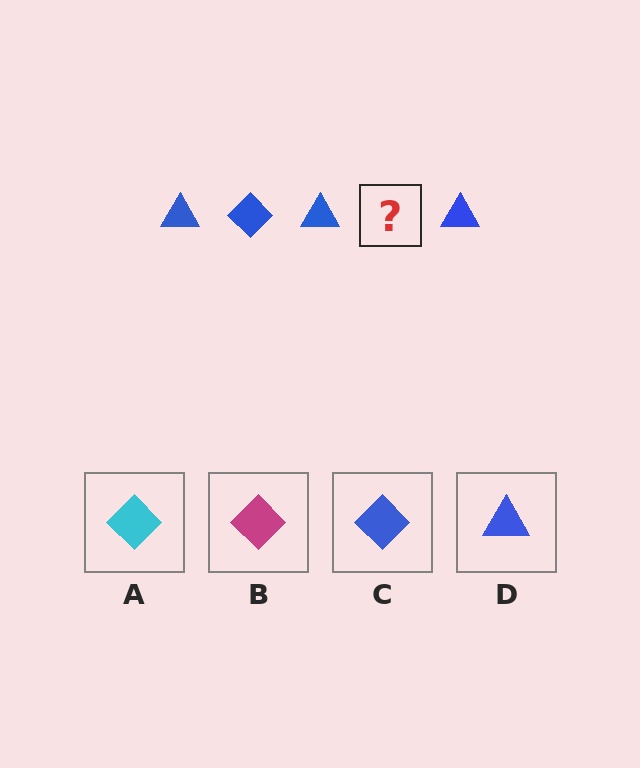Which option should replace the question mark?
Option C.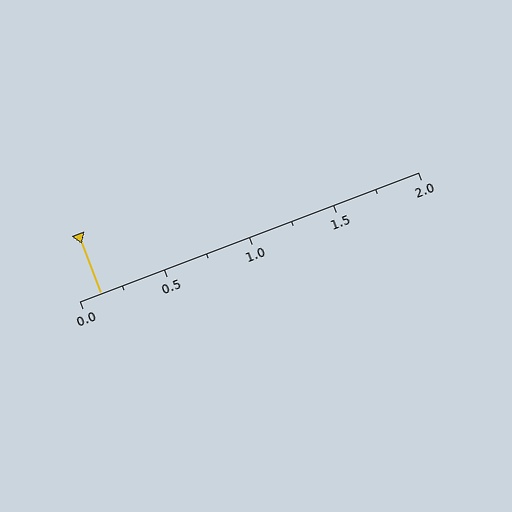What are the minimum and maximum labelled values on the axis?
The axis runs from 0.0 to 2.0.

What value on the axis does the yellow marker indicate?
The marker indicates approximately 0.12.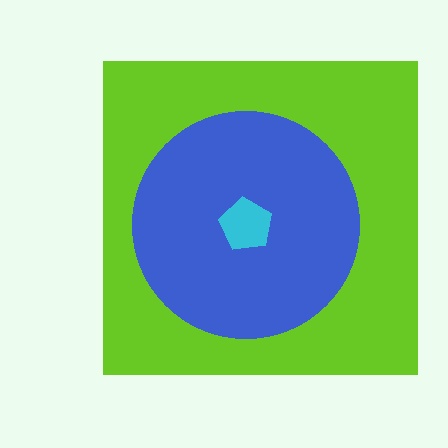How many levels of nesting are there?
3.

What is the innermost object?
The cyan pentagon.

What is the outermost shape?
The lime square.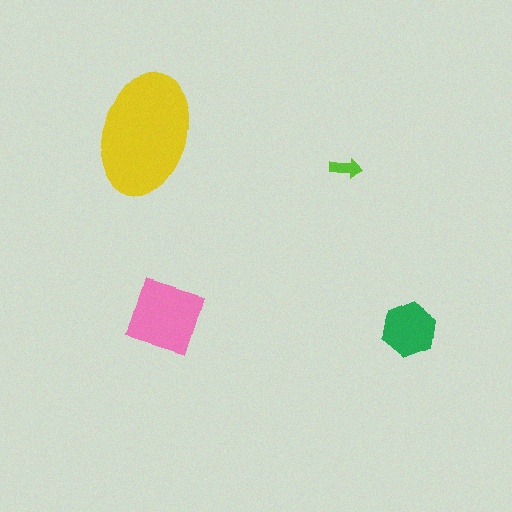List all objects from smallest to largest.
The lime arrow, the green hexagon, the pink diamond, the yellow ellipse.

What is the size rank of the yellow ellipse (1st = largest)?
1st.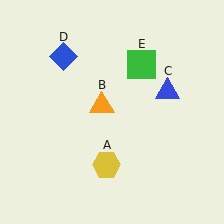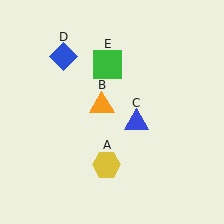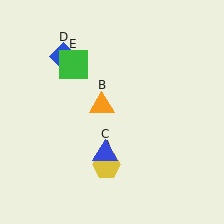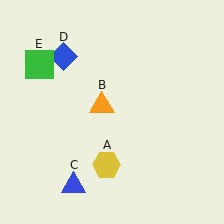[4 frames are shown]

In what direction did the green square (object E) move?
The green square (object E) moved left.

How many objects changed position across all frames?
2 objects changed position: blue triangle (object C), green square (object E).